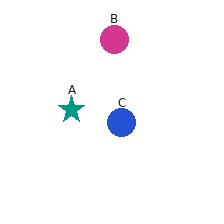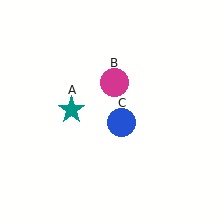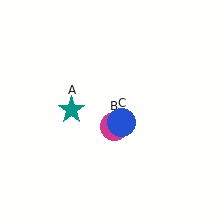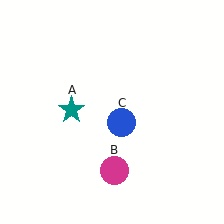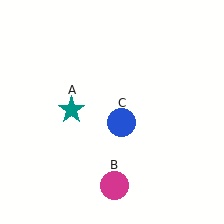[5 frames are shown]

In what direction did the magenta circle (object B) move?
The magenta circle (object B) moved down.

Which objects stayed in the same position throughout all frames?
Teal star (object A) and blue circle (object C) remained stationary.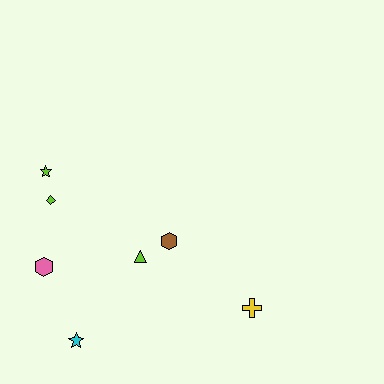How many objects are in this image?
There are 7 objects.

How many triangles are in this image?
There is 1 triangle.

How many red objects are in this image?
There are no red objects.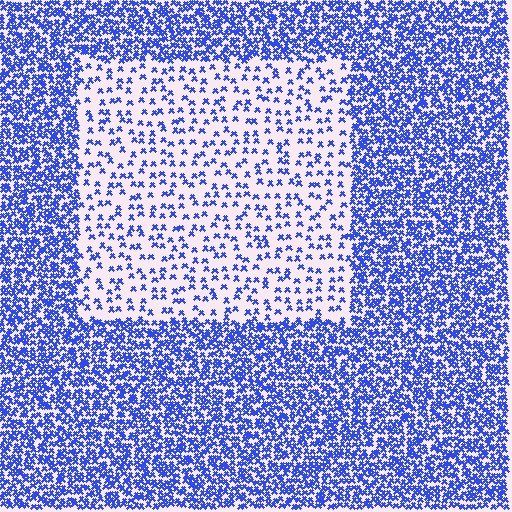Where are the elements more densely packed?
The elements are more densely packed outside the rectangle boundary.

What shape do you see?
I see a rectangle.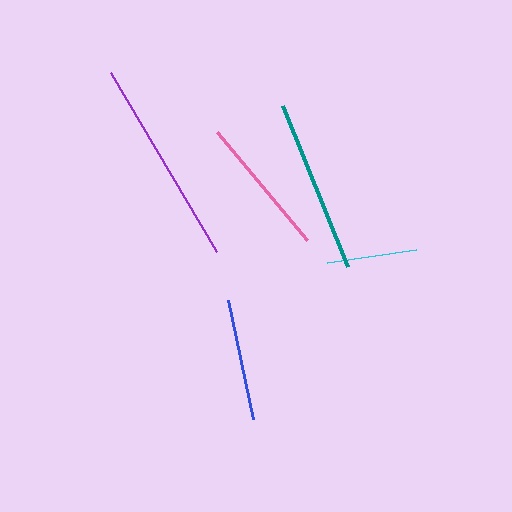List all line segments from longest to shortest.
From longest to shortest: purple, teal, pink, blue, cyan.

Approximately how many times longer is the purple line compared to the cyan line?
The purple line is approximately 2.3 times the length of the cyan line.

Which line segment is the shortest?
The cyan line is the shortest at approximately 90 pixels.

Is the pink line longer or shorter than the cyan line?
The pink line is longer than the cyan line.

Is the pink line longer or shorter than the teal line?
The teal line is longer than the pink line.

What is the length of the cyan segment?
The cyan segment is approximately 90 pixels long.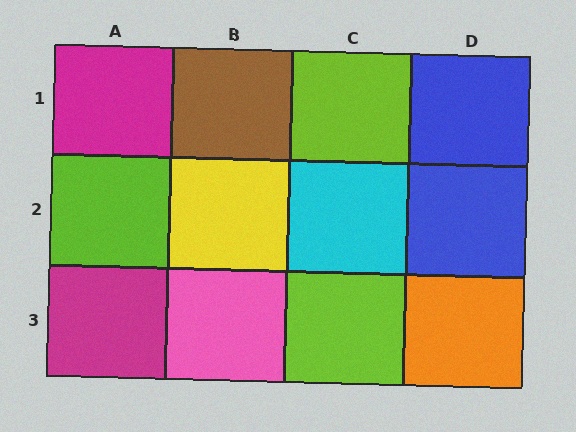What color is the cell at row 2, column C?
Cyan.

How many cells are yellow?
1 cell is yellow.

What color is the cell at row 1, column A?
Magenta.